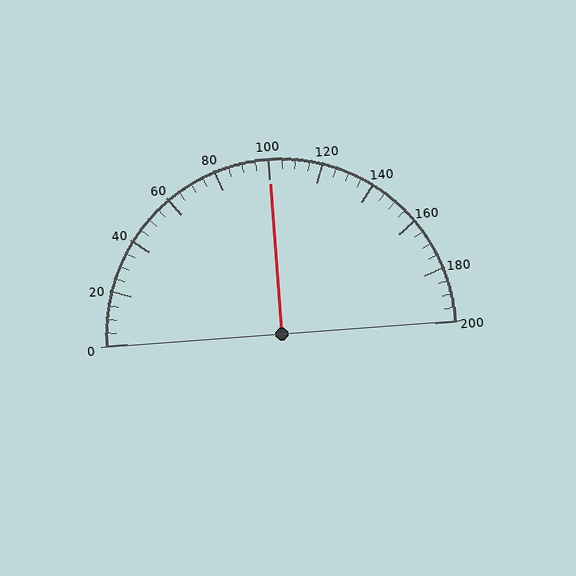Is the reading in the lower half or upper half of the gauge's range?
The reading is in the upper half of the range (0 to 200).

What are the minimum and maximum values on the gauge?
The gauge ranges from 0 to 200.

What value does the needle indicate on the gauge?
The needle indicates approximately 100.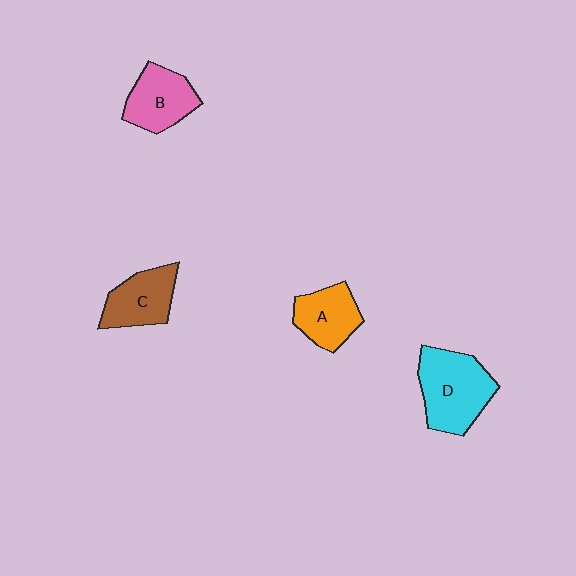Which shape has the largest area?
Shape D (cyan).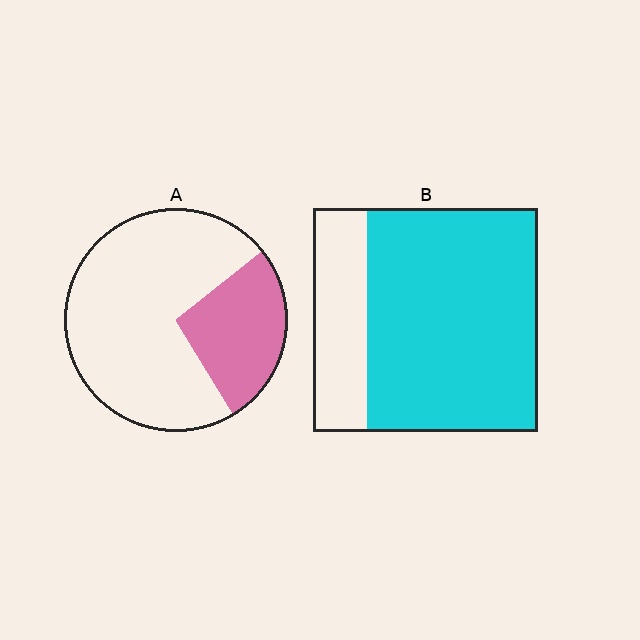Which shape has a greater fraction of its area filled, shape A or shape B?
Shape B.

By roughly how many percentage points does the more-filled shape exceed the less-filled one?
By roughly 50 percentage points (B over A).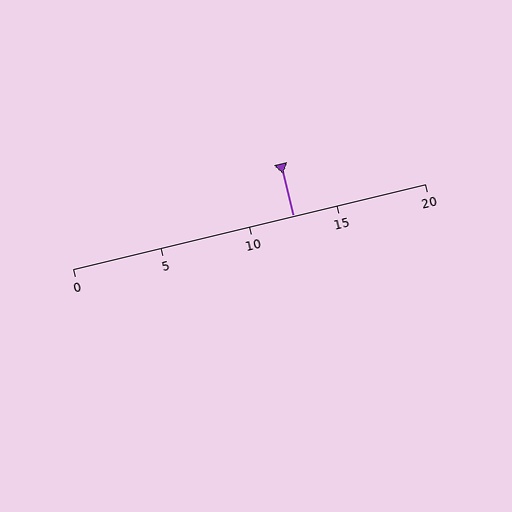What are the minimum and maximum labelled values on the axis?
The axis runs from 0 to 20.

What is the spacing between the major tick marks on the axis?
The major ticks are spaced 5 apart.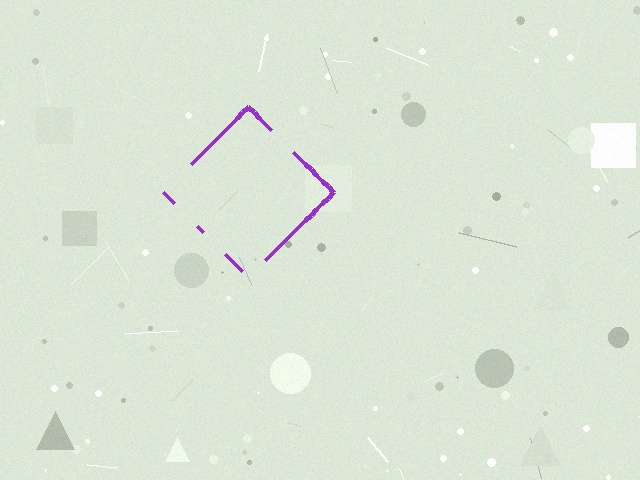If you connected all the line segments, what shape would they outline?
They would outline a diamond.